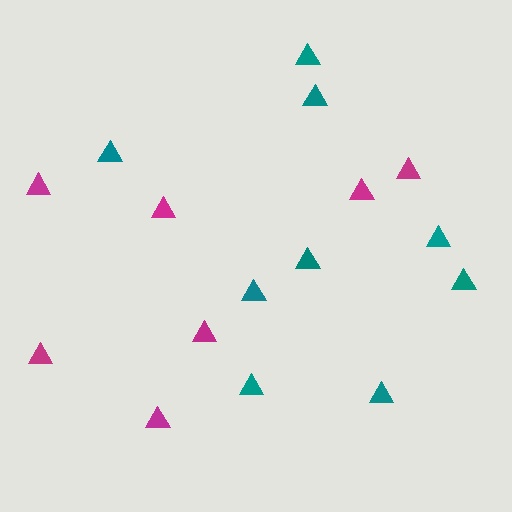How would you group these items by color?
There are 2 groups: one group of teal triangles (9) and one group of magenta triangles (7).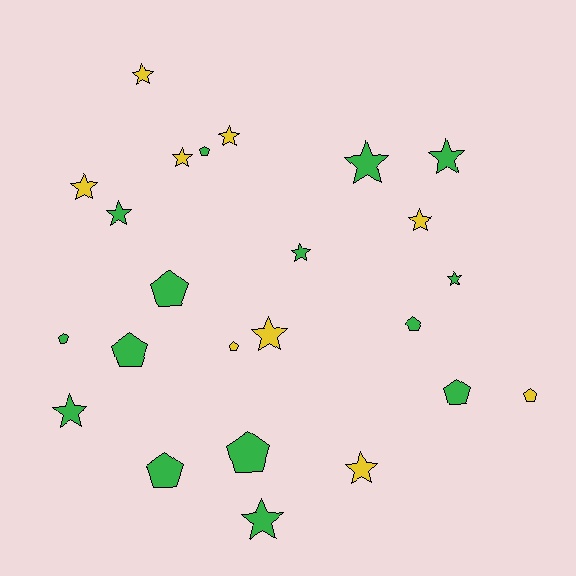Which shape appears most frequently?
Star, with 14 objects.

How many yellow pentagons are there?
There are 2 yellow pentagons.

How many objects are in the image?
There are 24 objects.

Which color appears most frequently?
Green, with 15 objects.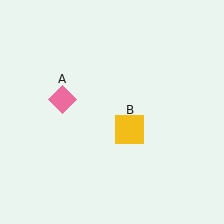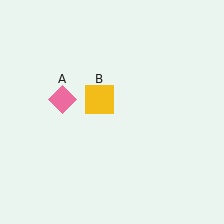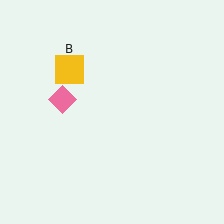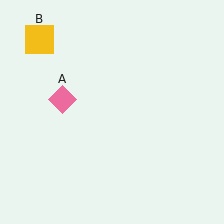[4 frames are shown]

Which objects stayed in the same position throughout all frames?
Pink diamond (object A) remained stationary.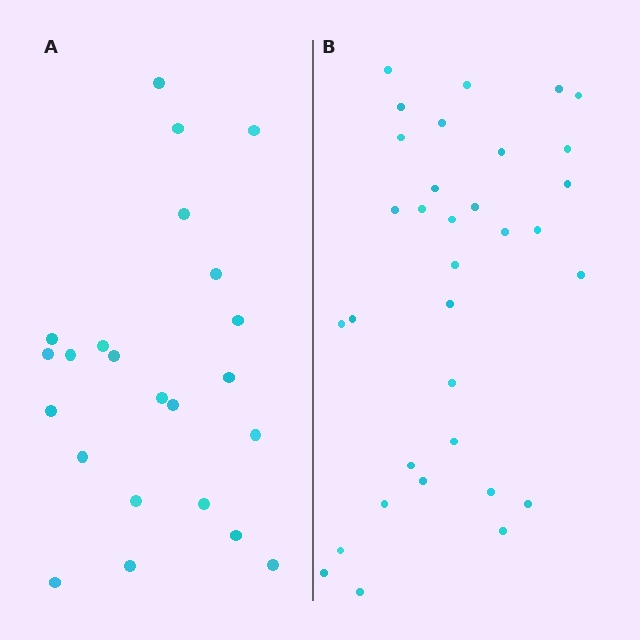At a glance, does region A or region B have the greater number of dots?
Region B (the right region) has more dots.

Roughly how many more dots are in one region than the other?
Region B has roughly 10 or so more dots than region A.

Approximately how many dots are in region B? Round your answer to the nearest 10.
About 30 dots. (The exact count is 33, which rounds to 30.)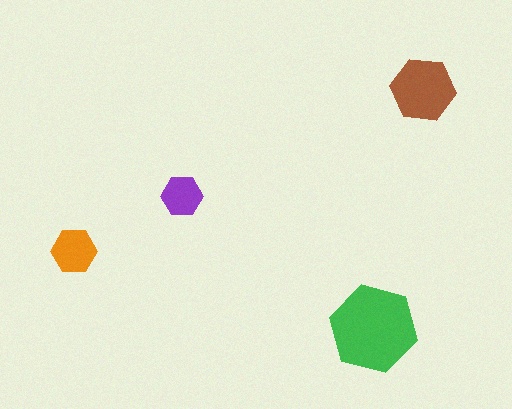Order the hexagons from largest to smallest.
the green one, the brown one, the orange one, the purple one.